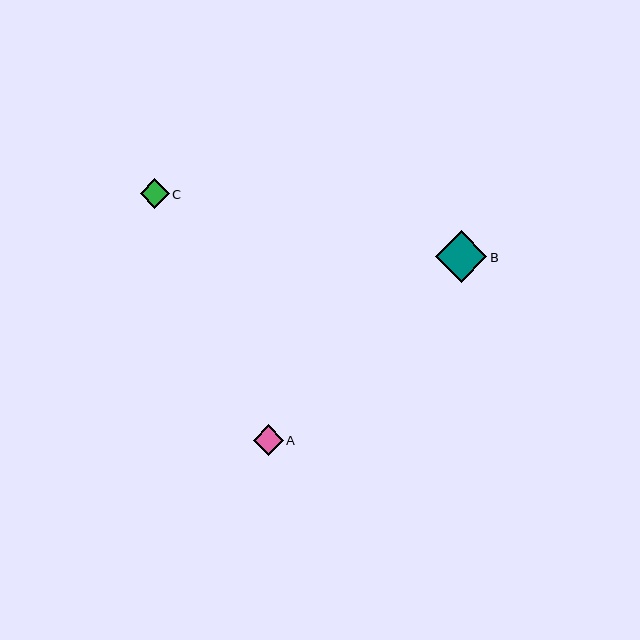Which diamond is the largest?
Diamond B is the largest with a size of approximately 51 pixels.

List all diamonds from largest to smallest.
From largest to smallest: B, A, C.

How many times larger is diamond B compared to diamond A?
Diamond B is approximately 1.7 times the size of diamond A.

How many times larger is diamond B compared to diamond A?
Diamond B is approximately 1.7 times the size of diamond A.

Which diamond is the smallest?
Diamond C is the smallest with a size of approximately 29 pixels.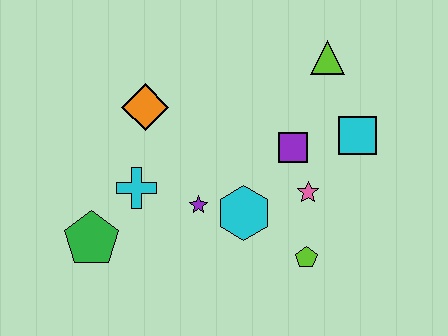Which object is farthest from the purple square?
The green pentagon is farthest from the purple square.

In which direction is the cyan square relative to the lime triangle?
The cyan square is below the lime triangle.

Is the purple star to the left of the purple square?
Yes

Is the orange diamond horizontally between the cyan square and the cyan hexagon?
No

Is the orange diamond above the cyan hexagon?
Yes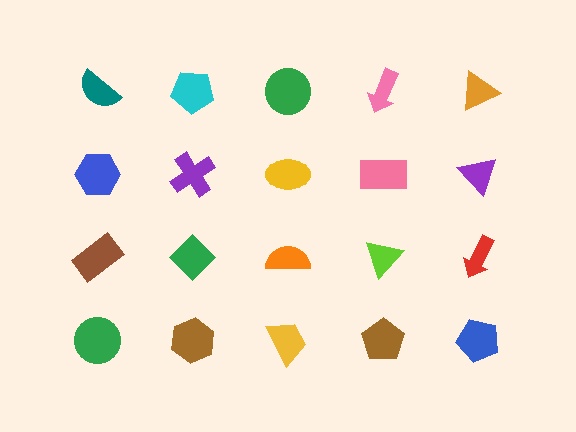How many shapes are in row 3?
5 shapes.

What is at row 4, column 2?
A brown hexagon.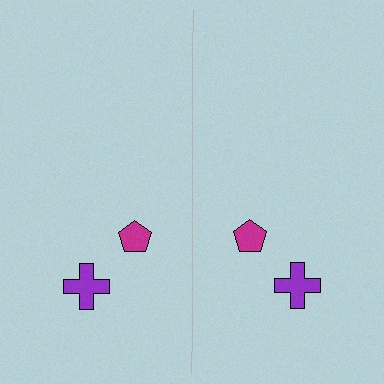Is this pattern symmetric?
Yes, this pattern has bilateral (reflection) symmetry.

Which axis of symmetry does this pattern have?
The pattern has a vertical axis of symmetry running through the center of the image.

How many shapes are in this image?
There are 4 shapes in this image.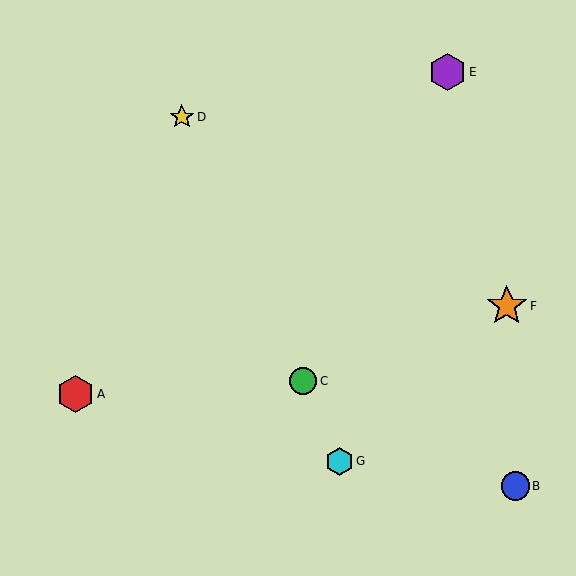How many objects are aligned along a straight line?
3 objects (C, D, G) are aligned along a straight line.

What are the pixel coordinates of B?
Object B is at (515, 486).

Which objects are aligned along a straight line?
Objects C, D, G are aligned along a straight line.